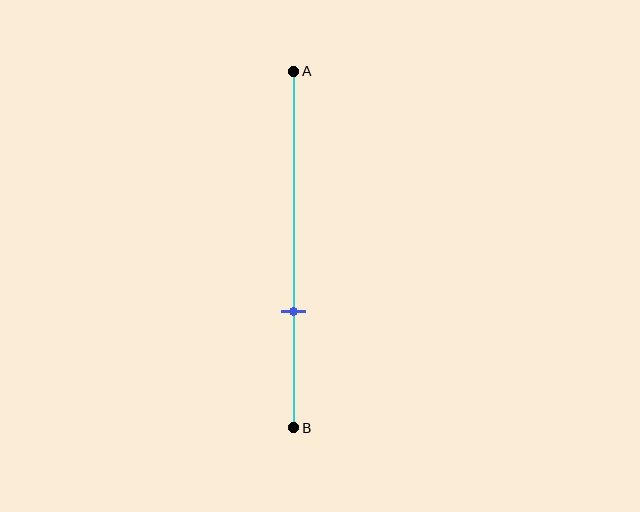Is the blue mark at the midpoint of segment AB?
No, the mark is at about 65% from A, not at the 50% midpoint.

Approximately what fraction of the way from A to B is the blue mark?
The blue mark is approximately 65% of the way from A to B.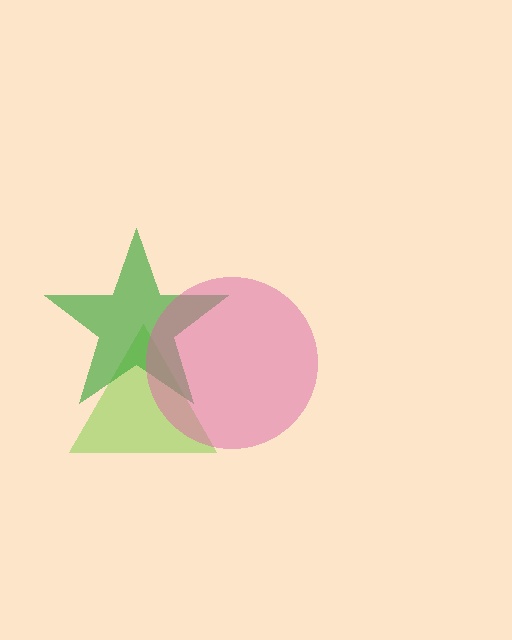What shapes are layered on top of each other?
The layered shapes are: a lime triangle, a green star, a pink circle.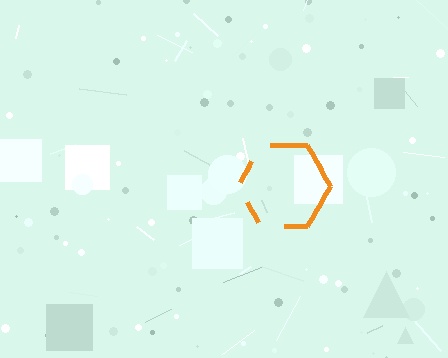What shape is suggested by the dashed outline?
The dashed outline suggests a hexagon.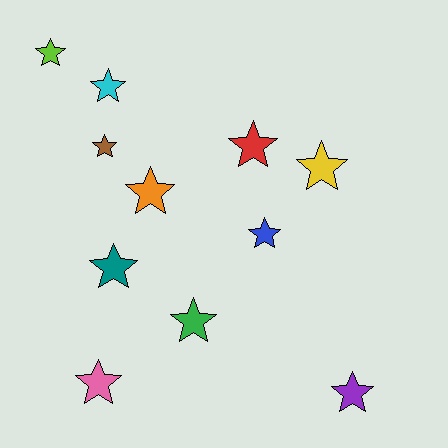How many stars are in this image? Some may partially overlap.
There are 11 stars.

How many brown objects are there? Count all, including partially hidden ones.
There is 1 brown object.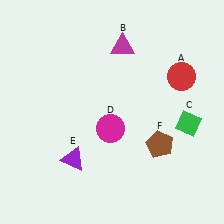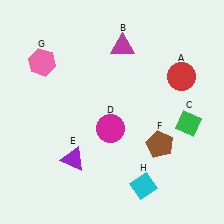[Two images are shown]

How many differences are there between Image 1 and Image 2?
There are 2 differences between the two images.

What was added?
A pink hexagon (G), a cyan diamond (H) were added in Image 2.